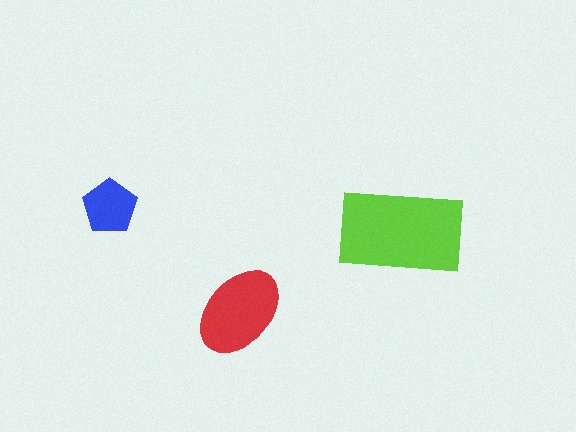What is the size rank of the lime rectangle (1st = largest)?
1st.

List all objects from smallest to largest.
The blue pentagon, the red ellipse, the lime rectangle.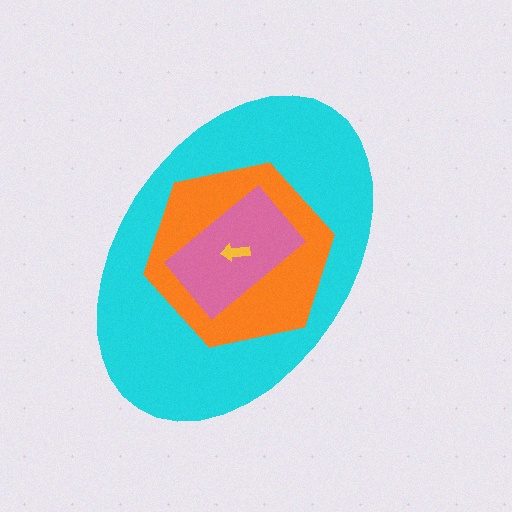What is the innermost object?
The yellow arrow.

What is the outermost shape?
The cyan ellipse.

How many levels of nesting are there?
4.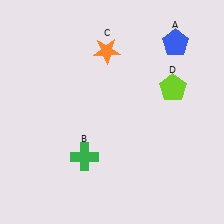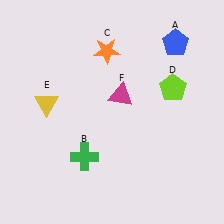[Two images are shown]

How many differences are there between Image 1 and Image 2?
There are 2 differences between the two images.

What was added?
A yellow triangle (E), a magenta triangle (F) were added in Image 2.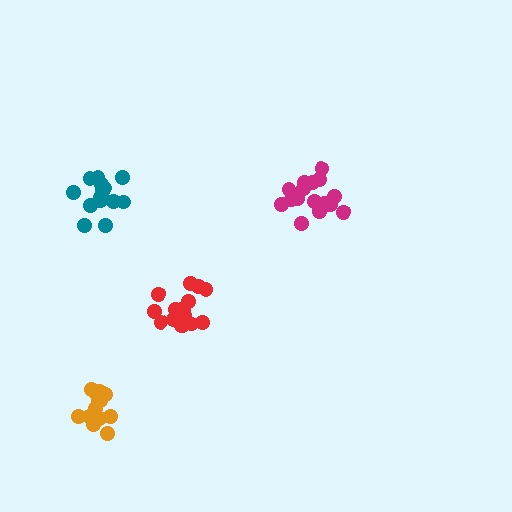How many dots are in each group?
Group 1: 14 dots, Group 2: 18 dots, Group 3: 16 dots, Group 4: 17 dots (65 total).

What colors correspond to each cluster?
The clusters are colored: teal, magenta, orange, red.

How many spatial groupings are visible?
There are 4 spatial groupings.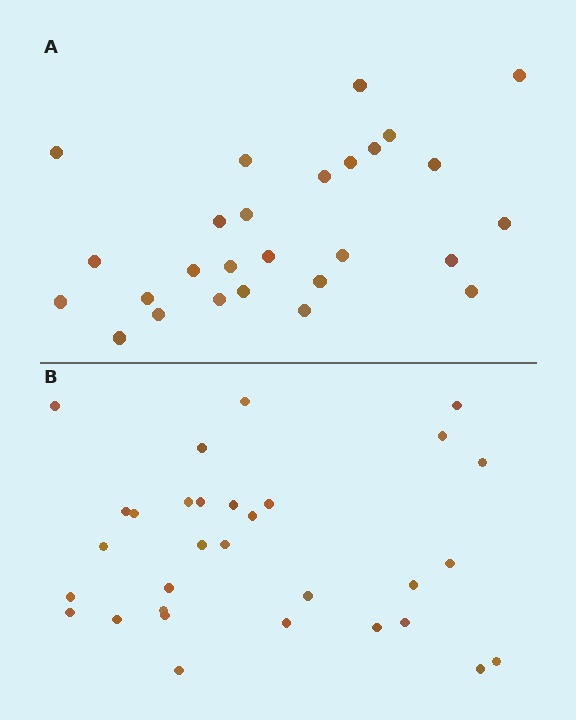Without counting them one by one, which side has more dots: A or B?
Region B (the bottom region) has more dots.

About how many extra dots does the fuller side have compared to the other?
Region B has about 4 more dots than region A.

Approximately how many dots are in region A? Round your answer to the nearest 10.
About 30 dots. (The exact count is 27, which rounds to 30.)